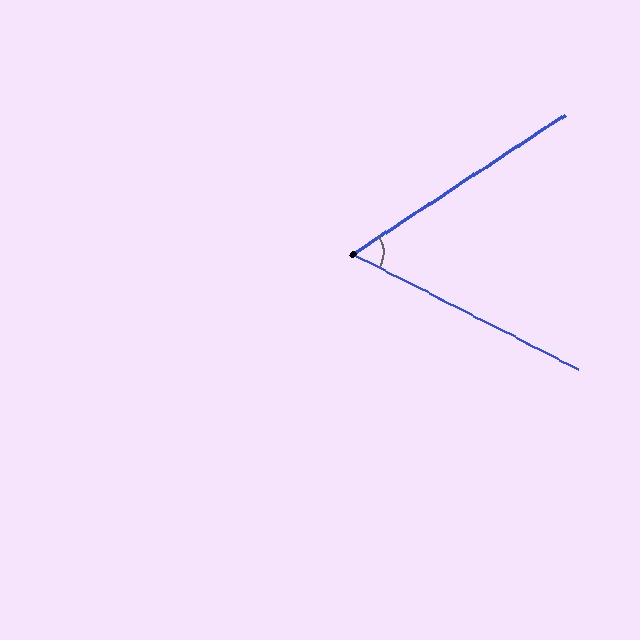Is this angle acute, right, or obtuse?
It is acute.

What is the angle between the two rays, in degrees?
Approximately 60 degrees.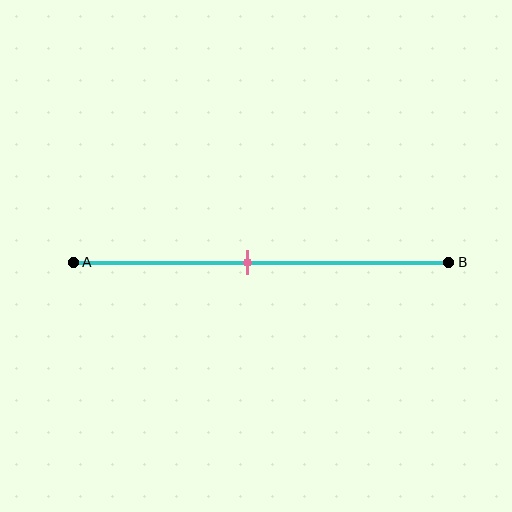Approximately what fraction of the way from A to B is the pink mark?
The pink mark is approximately 45% of the way from A to B.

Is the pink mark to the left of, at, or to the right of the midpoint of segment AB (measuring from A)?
The pink mark is to the left of the midpoint of segment AB.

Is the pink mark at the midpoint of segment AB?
No, the mark is at about 45% from A, not at the 50% midpoint.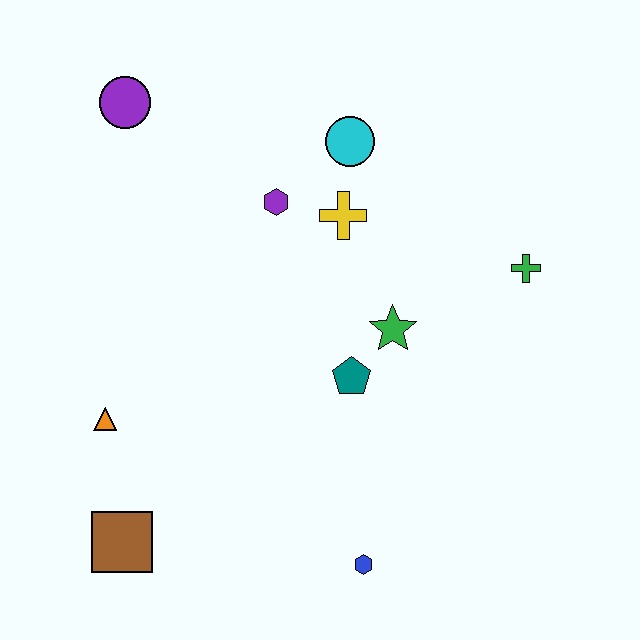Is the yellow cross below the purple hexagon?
Yes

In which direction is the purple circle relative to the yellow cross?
The purple circle is to the left of the yellow cross.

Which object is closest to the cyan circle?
The yellow cross is closest to the cyan circle.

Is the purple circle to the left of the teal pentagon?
Yes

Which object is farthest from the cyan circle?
The brown square is farthest from the cyan circle.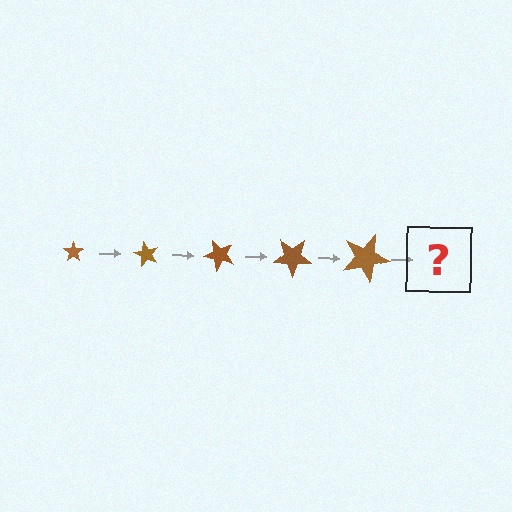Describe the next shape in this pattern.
It should be a star, larger than the previous one and rotated 300 degrees from the start.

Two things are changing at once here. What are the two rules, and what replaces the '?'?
The two rules are that the star grows larger each step and it rotates 60 degrees each step. The '?' should be a star, larger than the previous one and rotated 300 degrees from the start.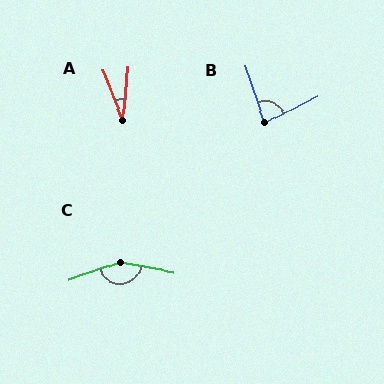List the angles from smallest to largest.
A (28°), B (82°), C (150°).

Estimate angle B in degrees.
Approximately 82 degrees.